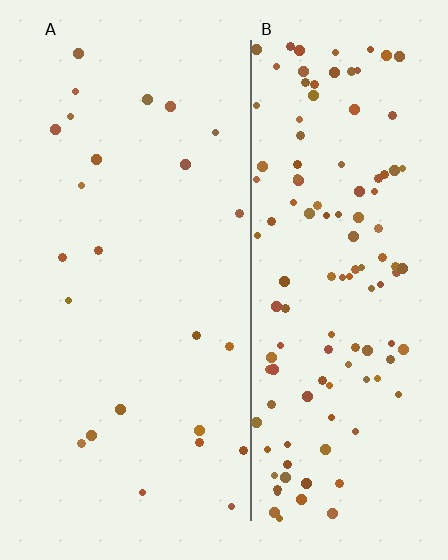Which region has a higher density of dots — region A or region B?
B (the right).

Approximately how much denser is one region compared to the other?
Approximately 5.2× — region B over region A.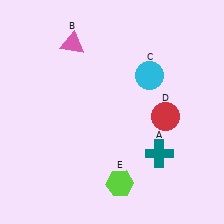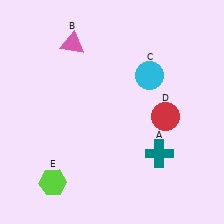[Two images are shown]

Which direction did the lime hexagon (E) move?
The lime hexagon (E) moved left.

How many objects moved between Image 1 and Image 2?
1 object moved between the two images.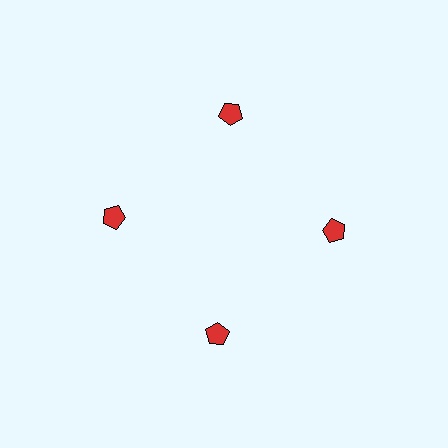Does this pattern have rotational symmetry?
Yes, this pattern has 4-fold rotational symmetry. It looks the same after rotating 90 degrees around the center.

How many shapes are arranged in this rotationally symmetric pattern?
There are 4 shapes, arranged in 4 groups of 1.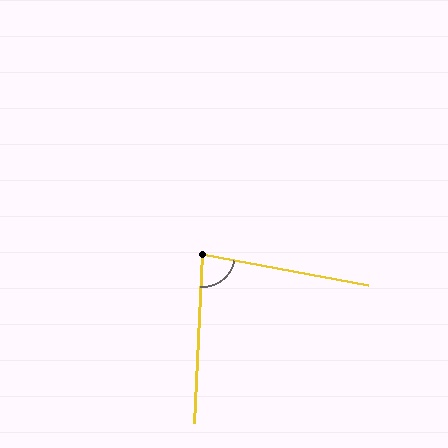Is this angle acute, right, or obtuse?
It is acute.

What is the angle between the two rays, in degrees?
Approximately 82 degrees.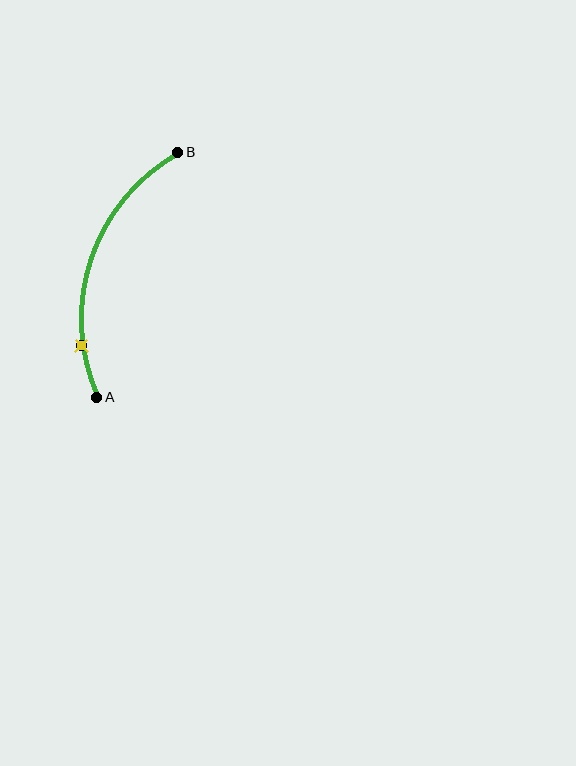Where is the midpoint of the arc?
The arc midpoint is the point on the curve farthest from the straight line joining A and B. It sits to the left of that line.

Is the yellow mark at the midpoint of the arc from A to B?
No. The yellow mark lies on the arc but is closer to endpoint A. The arc midpoint would be at the point on the curve equidistant along the arc from both A and B.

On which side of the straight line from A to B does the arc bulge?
The arc bulges to the left of the straight line connecting A and B.